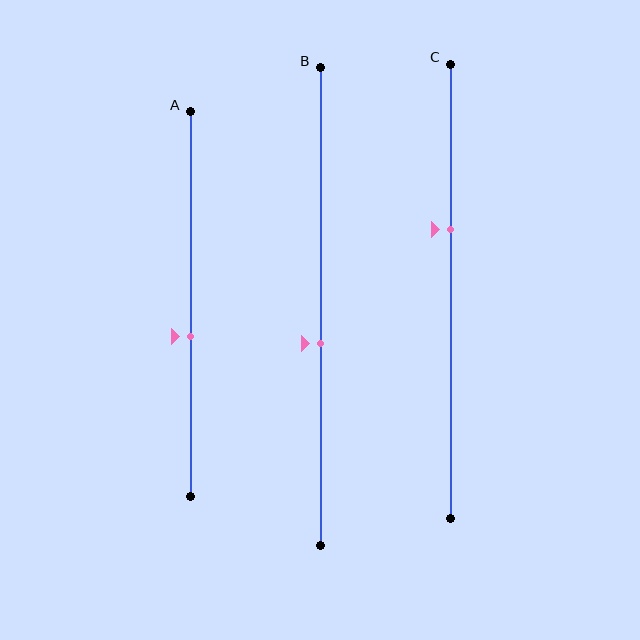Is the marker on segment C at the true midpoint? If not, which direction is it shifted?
No, the marker on segment C is shifted upward by about 14% of the segment length.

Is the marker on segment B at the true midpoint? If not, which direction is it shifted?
No, the marker on segment B is shifted downward by about 8% of the segment length.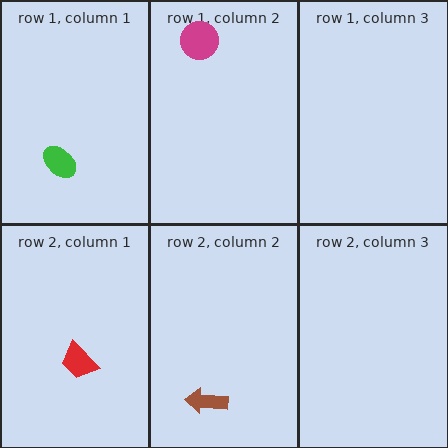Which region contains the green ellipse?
The row 1, column 1 region.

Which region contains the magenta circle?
The row 1, column 2 region.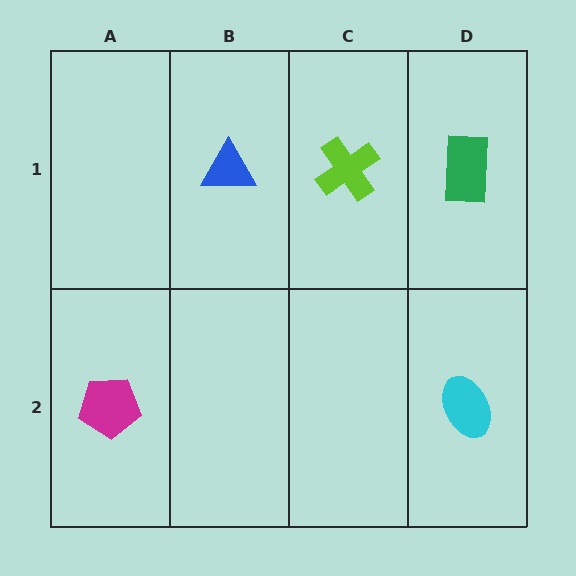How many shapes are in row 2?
2 shapes.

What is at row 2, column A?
A magenta pentagon.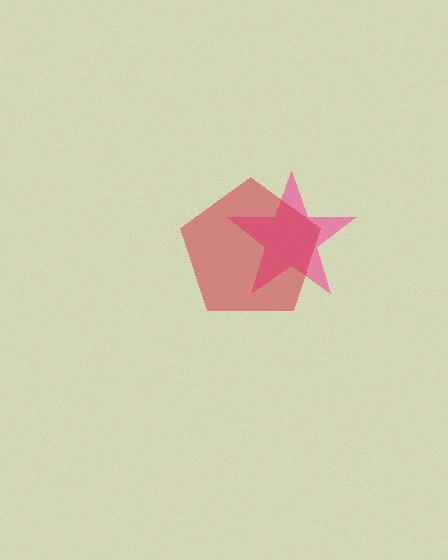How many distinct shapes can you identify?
There are 2 distinct shapes: a pink star, a red pentagon.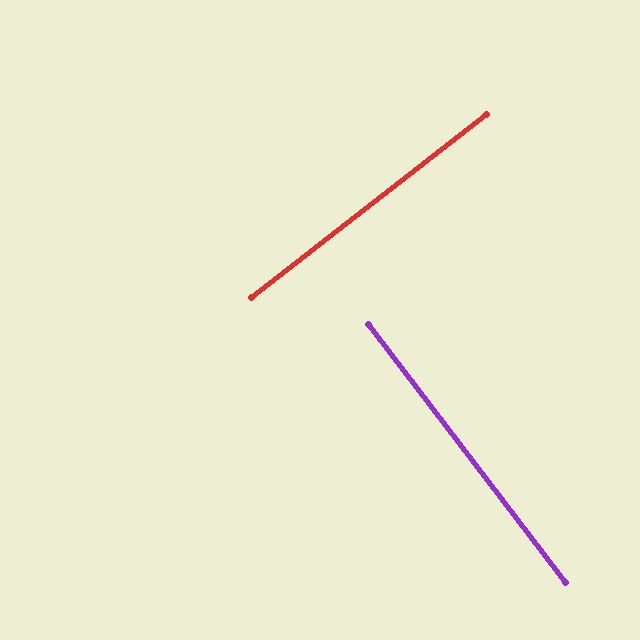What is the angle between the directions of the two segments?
Approximately 89 degrees.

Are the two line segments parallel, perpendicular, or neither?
Perpendicular — they meet at approximately 89°.